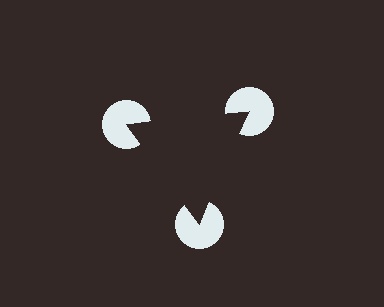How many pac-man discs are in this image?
There are 3 — one at each vertex of the illusory triangle.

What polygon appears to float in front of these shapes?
An illusory triangle — its edges are inferred from the aligned wedge cuts in the pac-man discs, not physically drawn.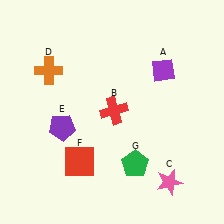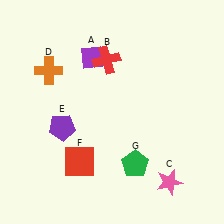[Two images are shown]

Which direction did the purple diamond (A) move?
The purple diamond (A) moved left.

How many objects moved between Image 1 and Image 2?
2 objects moved between the two images.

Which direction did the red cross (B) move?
The red cross (B) moved up.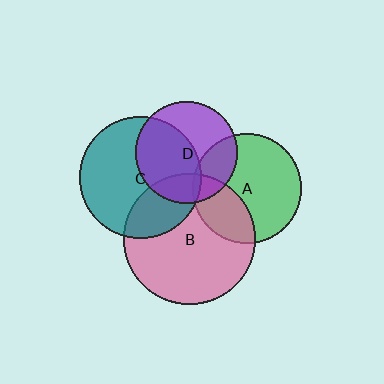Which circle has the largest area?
Circle B (pink).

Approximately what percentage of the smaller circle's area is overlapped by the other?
Approximately 30%.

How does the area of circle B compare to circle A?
Approximately 1.4 times.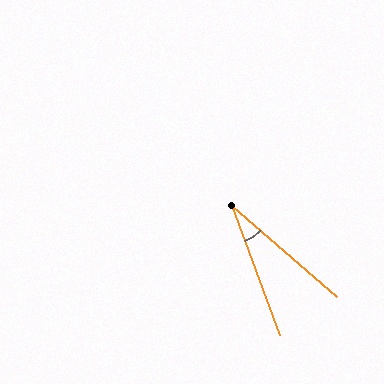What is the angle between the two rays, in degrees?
Approximately 29 degrees.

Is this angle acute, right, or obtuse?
It is acute.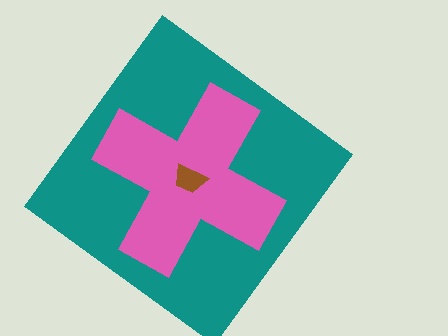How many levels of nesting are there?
3.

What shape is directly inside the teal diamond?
The pink cross.